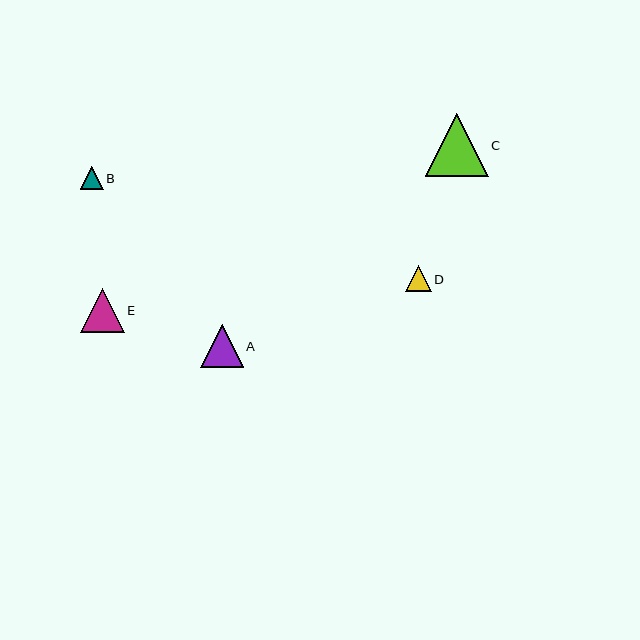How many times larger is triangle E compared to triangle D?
Triangle E is approximately 1.7 times the size of triangle D.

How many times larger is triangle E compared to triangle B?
Triangle E is approximately 1.9 times the size of triangle B.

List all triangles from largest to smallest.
From largest to smallest: C, E, A, D, B.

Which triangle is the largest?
Triangle C is the largest with a size of approximately 63 pixels.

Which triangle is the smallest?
Triangle B is the smallest with a size of approximately 23 pixels.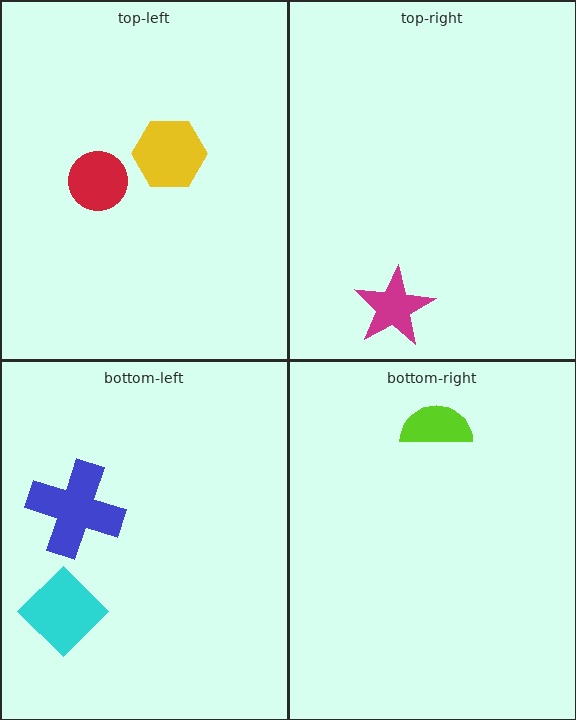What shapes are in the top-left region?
The yellow hexagon, the red circle.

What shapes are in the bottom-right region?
The lime semicircle.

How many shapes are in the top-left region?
2.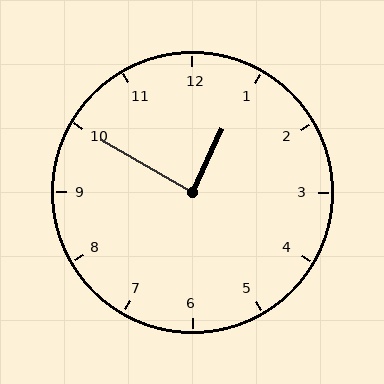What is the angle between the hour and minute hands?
Approximately 85 degrees.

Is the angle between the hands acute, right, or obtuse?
It is right.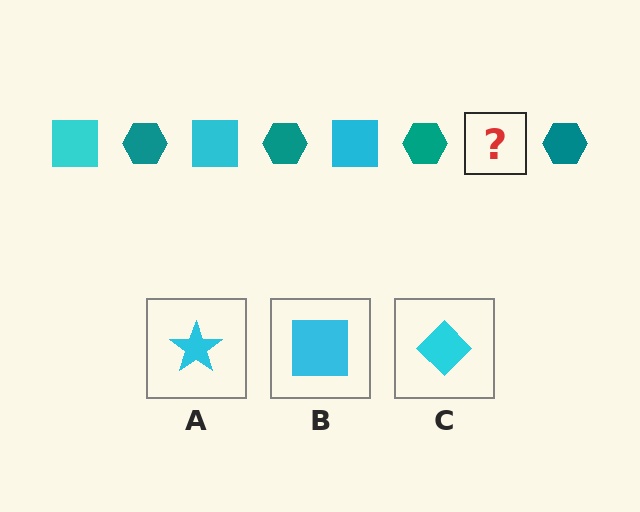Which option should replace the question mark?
Option B.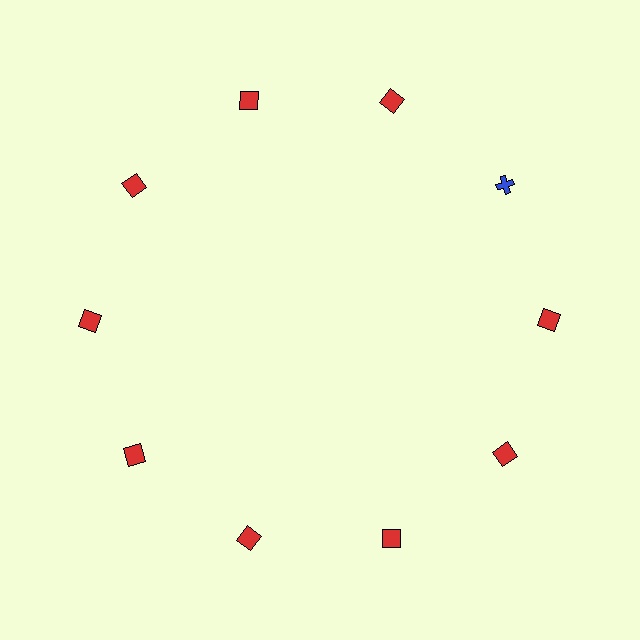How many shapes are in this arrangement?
There are 10 shapes arranged in a ring pattern.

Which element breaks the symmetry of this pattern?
The blue cross at roughly the 2 o'clock position breaks the symmetry. All other shapes are red squares.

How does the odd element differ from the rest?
It differs in both color (blue instead of red) and shape (cross instead of square).